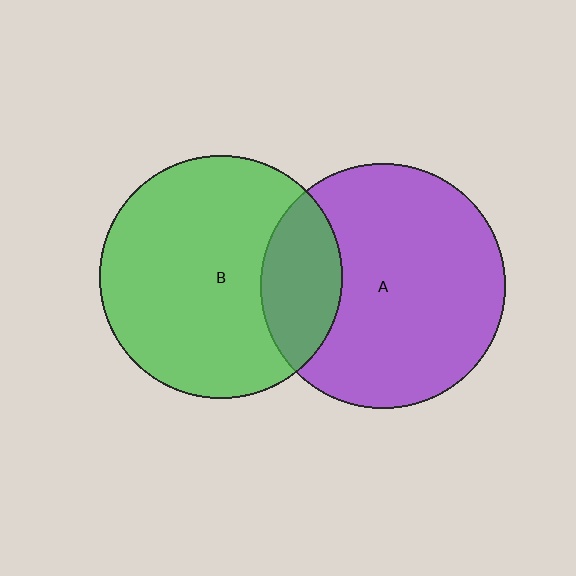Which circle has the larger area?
Circle A (purple).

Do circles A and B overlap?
Yes.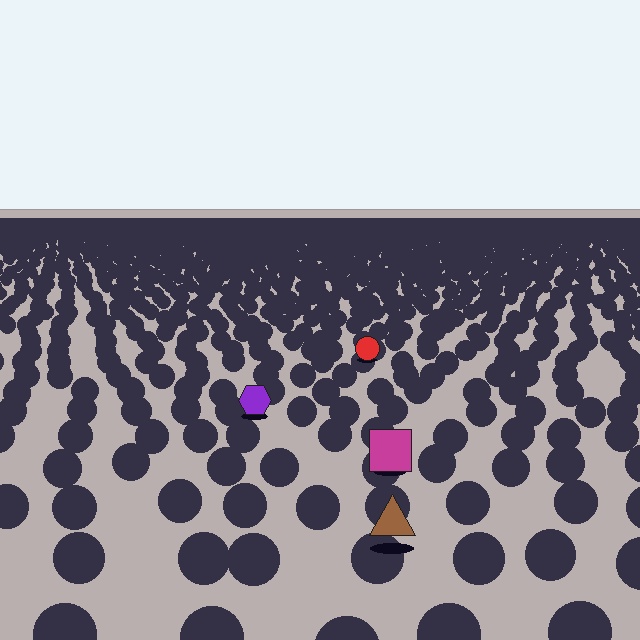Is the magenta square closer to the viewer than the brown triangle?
No. The brown triangle is closer — you can tell from the texture gradient: the ground texture is coarser near it.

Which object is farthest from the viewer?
The red circle is farthest from the viewer. It appears smaller and the ground texture around it is denser.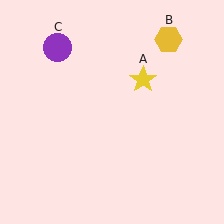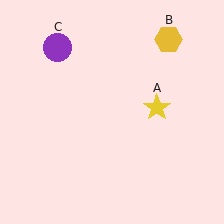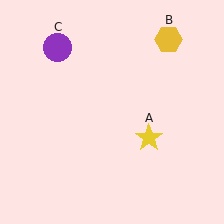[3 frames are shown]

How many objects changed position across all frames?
1 object changed position: yellow star (object A).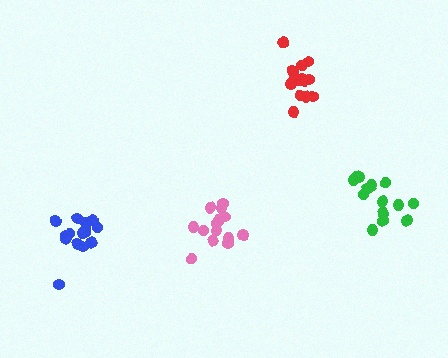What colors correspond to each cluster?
The clusters are colored: red, green, blue, pink.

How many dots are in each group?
Group 1: 15 dots, Group 2: 15 dots, Group 3: 16 dots, Group 4: 14 dots (60 total).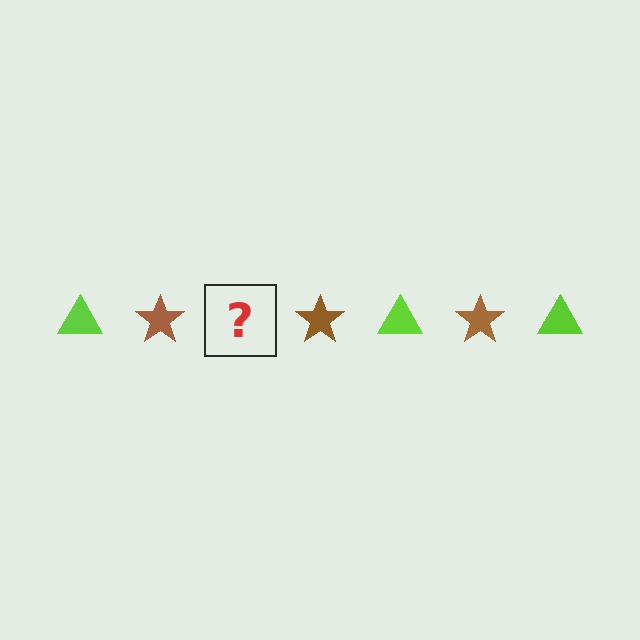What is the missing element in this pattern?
The missing element is a lime triangle.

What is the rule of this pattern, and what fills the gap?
The rule is that the pattern alternates between lime triangle and brown star. The gap should be filled with a lime triangle.